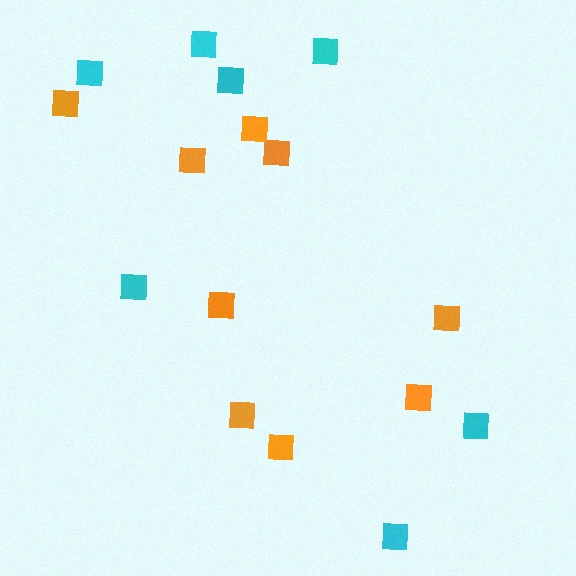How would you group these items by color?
There are 2 groups: one group of cyan squares (7) and one group of orange squares (9).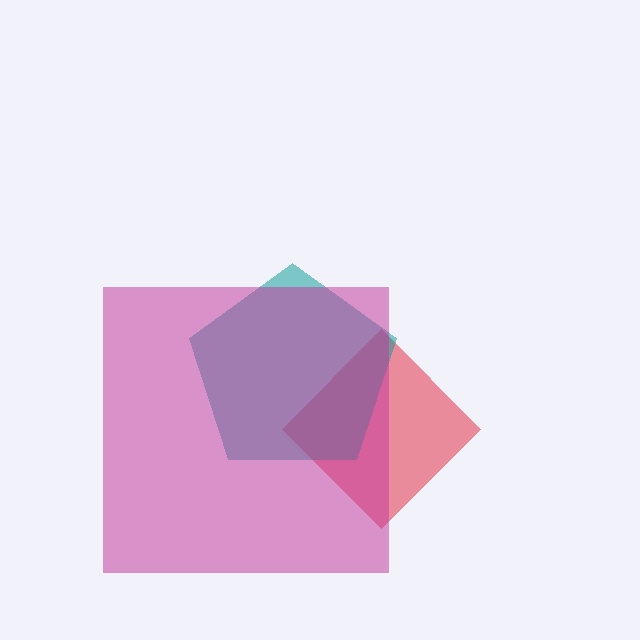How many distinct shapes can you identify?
There are 3 distinct shapes: a red diamond, a teal pentagon, a magenta square.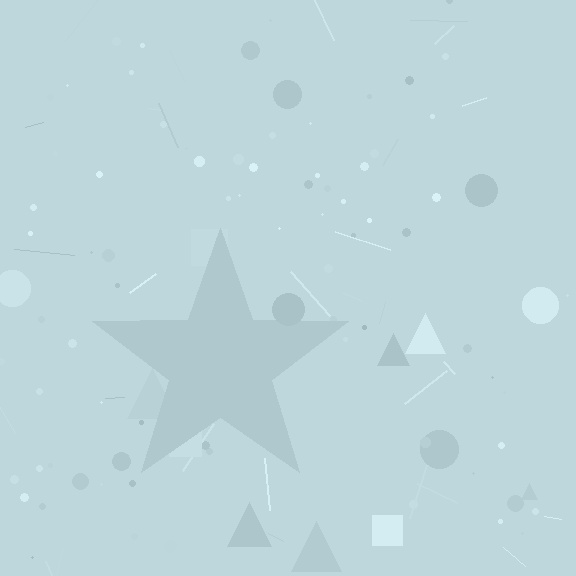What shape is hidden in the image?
A star is hidden in the image.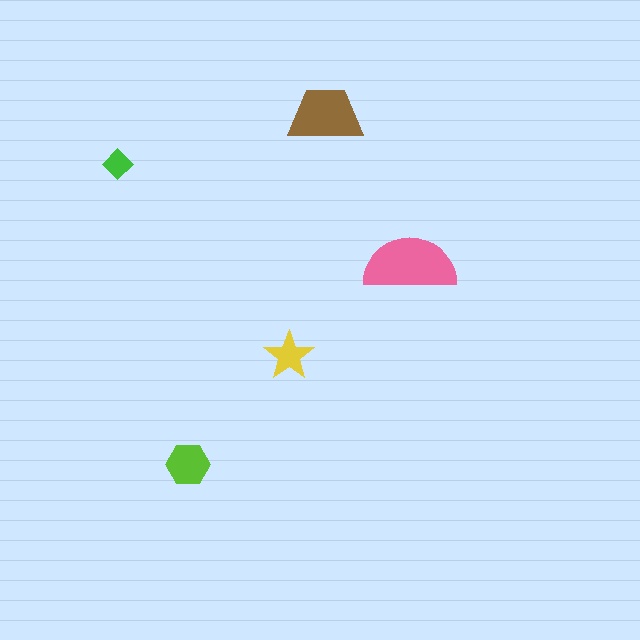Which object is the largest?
The pink semicircle.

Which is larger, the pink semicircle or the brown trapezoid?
The pink semicircle.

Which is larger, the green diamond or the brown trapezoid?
The brown trapezoid.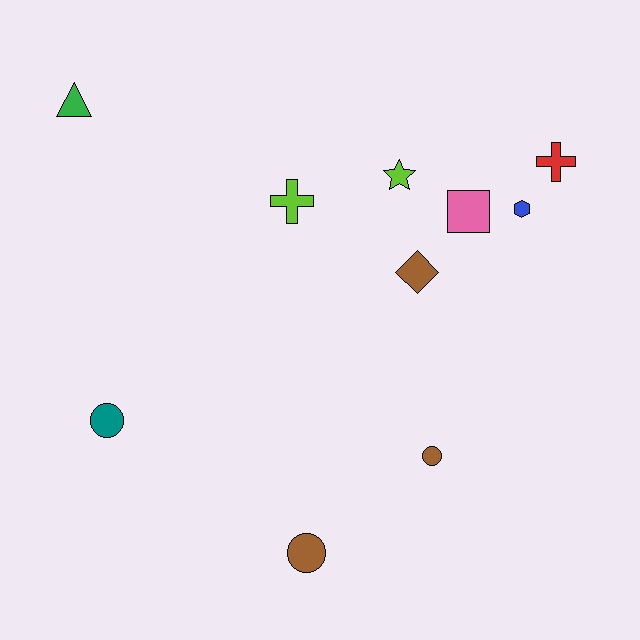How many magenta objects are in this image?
There are no magenta objects.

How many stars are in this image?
There is 1 star.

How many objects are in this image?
There are 10 objects.